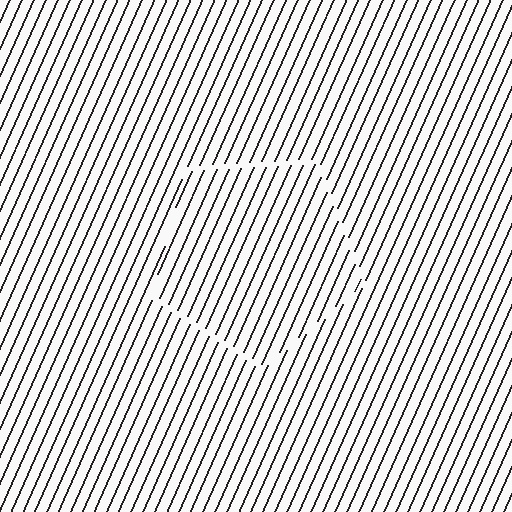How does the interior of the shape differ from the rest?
The interior of the shape contains the same grating, shifted by half a period — the contour is defined by the phase discontinuity where line-ends from the inner and outer gratings abut.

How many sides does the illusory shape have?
5 sides — the line-ends trace a pentagon.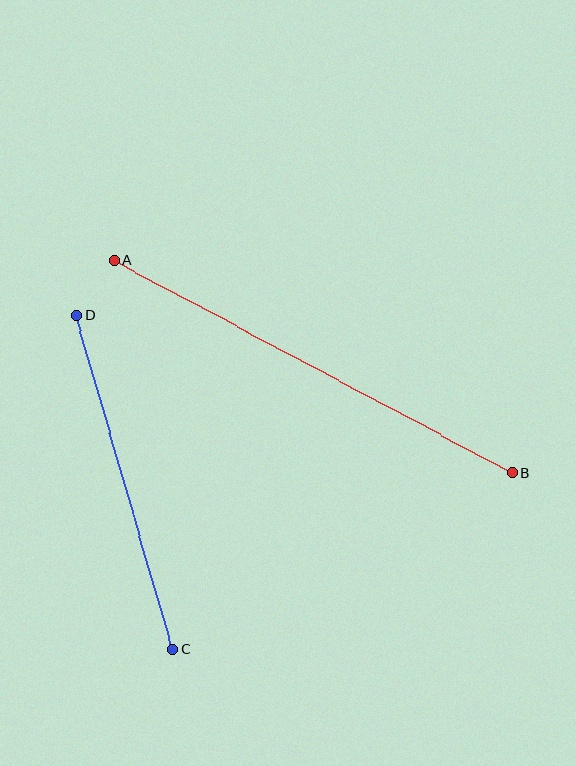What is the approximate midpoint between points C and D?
The midpoint is at approximately (125, 482) pixels.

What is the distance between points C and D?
The distance is approximately 348 pixels.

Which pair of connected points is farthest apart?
Points A and B are farthest apart.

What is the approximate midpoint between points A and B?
The midpoint is at approximately (313, 367) pixels.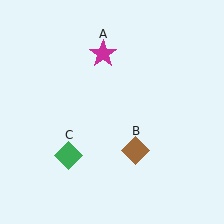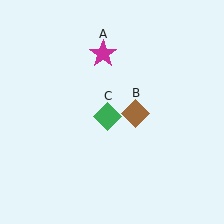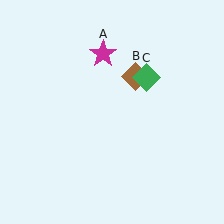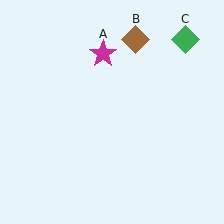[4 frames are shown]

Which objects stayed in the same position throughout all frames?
Magenta star (object A) remained stationary.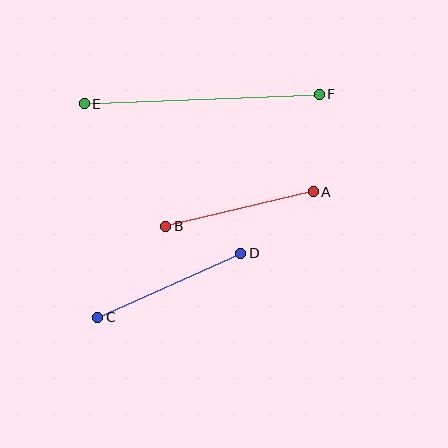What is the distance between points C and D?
The distance is approximately 157 pixels.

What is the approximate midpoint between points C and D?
The midpoint is at approximately (169, 285) pixels.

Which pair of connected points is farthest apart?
Points E and F are farthest apart.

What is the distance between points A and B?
The distance is approximately 152 pixels.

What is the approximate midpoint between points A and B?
The midpoint is at approximately (240, 209) pixels.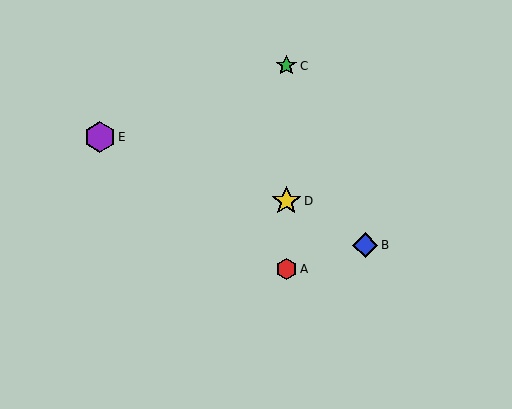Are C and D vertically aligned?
Yes, both are at x≈286.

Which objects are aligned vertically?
Objects A, C, D are aligned vertically.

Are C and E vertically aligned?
No, C is at x≈286 and E is at x≈100.